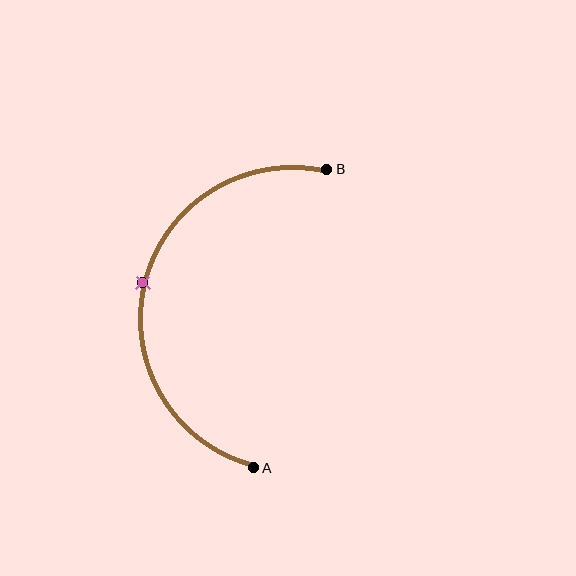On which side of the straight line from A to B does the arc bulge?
The arc bulges to the left of the straight line connecting A and B.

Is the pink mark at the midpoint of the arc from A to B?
Yes. The pink mark lies on the arc at equal arc-length from both A and B — it is the arc midpoint.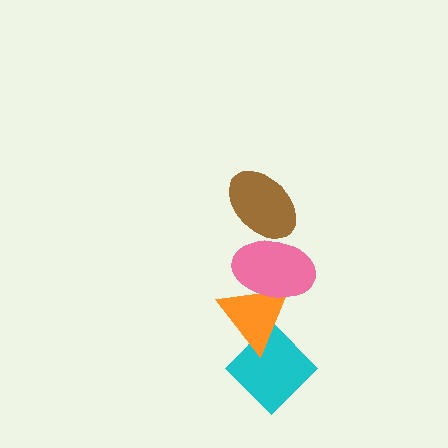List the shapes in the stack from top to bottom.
From top to bottom: the brown ellipse, the pink ellipse, the orange triangle, the cyan diamond.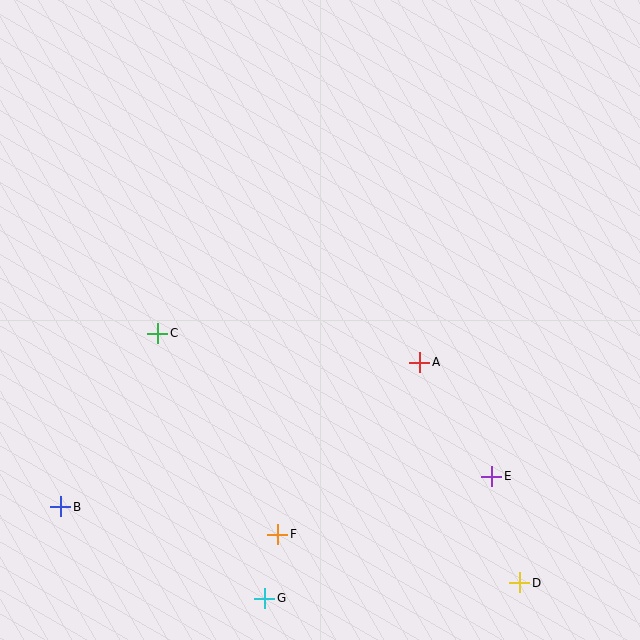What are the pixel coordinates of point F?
Point F is at (278, 534).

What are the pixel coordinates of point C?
Point C is at (158, 333).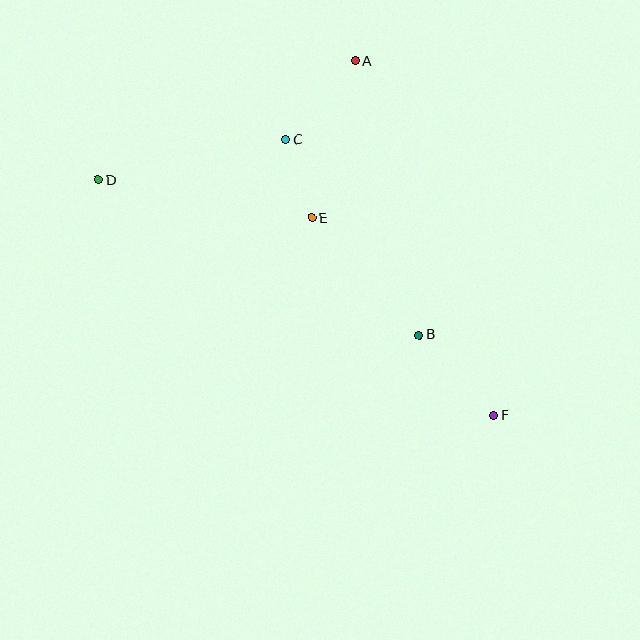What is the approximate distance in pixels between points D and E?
The distance between D and E is approximately 217 pixels.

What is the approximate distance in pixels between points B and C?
The distance between B and C is approximately 237 pixels.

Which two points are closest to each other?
Points C and E are closest to each other.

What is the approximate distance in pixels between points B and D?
The distance between B and D is approximately 356 pixels.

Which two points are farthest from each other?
Points D and F are farthest from each other.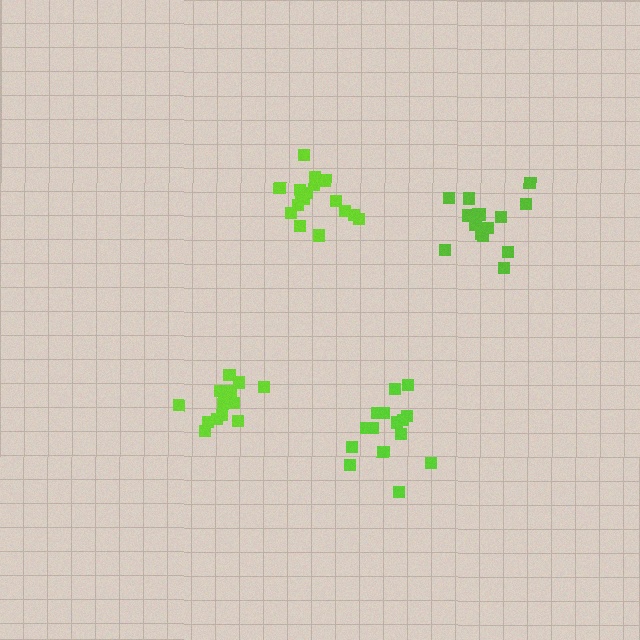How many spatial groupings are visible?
There are 4 spatial groupings.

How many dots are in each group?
Group 1: 15 dots, Group 2: 17 dots, Group 3: 15 dots, Group 4: 16 dots (63 total).